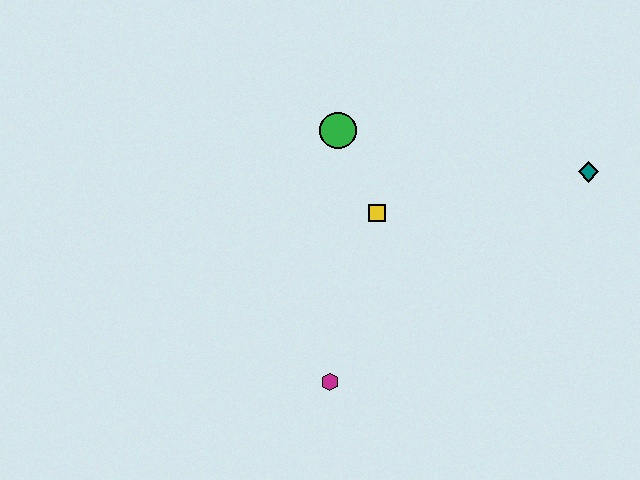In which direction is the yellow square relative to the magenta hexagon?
The yellow square is above the magenta hexagon.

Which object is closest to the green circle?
The yellow square is closest to the green circle.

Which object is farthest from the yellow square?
The teal diamond is farthest from the yellow square.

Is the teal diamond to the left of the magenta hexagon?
No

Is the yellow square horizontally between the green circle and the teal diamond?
Yes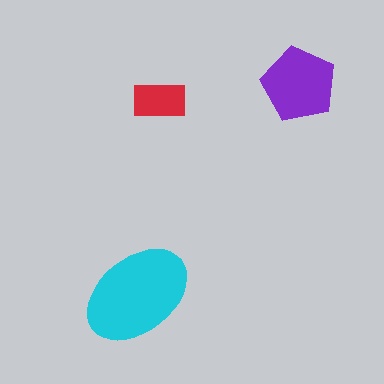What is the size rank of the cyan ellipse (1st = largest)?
1st.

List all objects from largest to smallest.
The cyan ellipse, the purple pentagon, the red rectangle.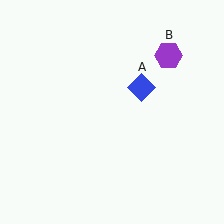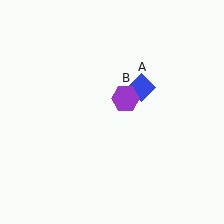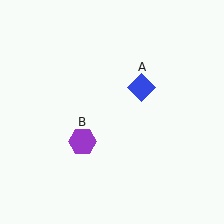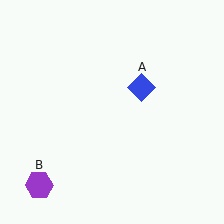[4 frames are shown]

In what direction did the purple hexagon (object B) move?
The purple hexagon (object B) moved down and to the left.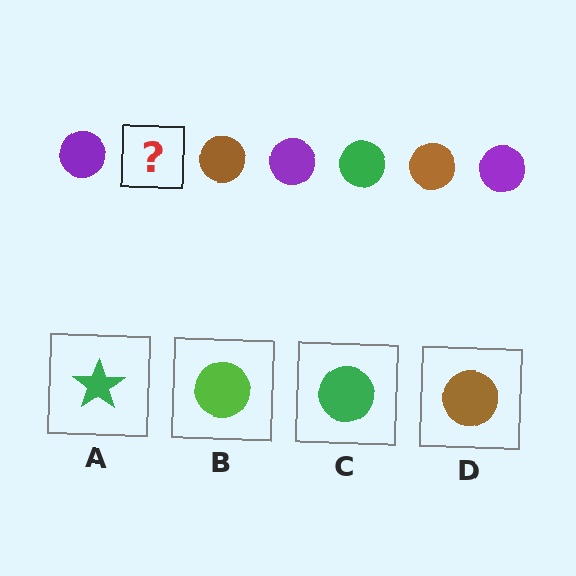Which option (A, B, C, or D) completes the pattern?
C.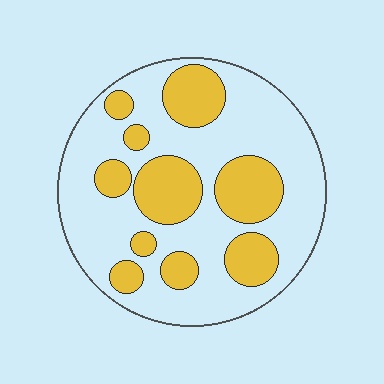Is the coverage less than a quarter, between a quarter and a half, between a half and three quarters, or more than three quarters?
Between a quarter and a half.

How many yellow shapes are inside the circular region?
10.